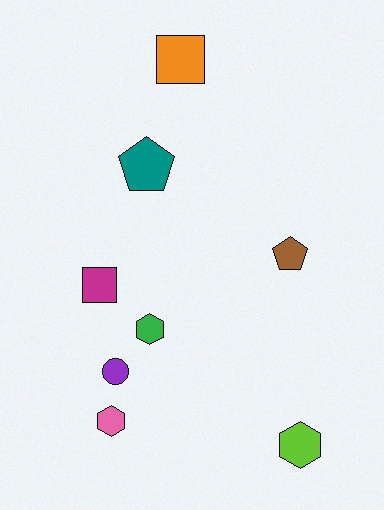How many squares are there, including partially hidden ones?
There are 2 squares.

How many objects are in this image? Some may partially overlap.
There are 8 objects.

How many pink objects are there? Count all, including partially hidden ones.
There is 1 pink object.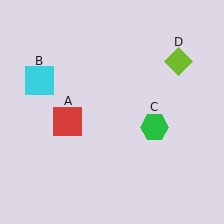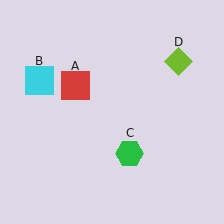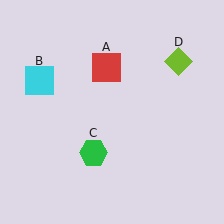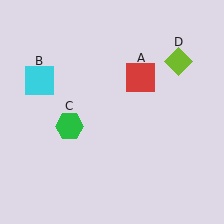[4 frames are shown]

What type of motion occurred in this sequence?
The red square (object A), green hexagon (object C) rotated clockwise around the center of the scene.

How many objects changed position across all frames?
2 objects changed position: red square (object A), green hexagon (object C).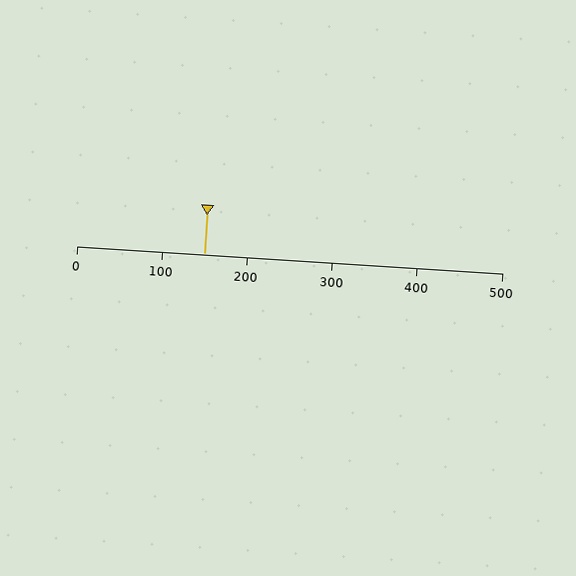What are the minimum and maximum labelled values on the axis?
The axis runs from 0 to 500.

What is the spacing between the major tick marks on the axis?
The major ticks are spaced 100 apart.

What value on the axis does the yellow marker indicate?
The marker indicates approximately 150.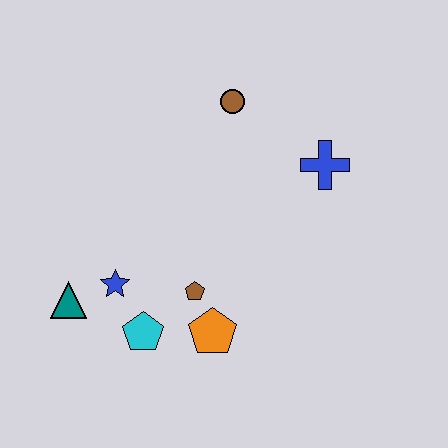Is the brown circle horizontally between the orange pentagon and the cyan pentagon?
No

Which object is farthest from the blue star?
The blue cross is farthest from the blue star.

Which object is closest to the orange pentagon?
The brown pentagon is closest to the orange pentagon.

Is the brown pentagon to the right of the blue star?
Yes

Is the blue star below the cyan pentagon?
No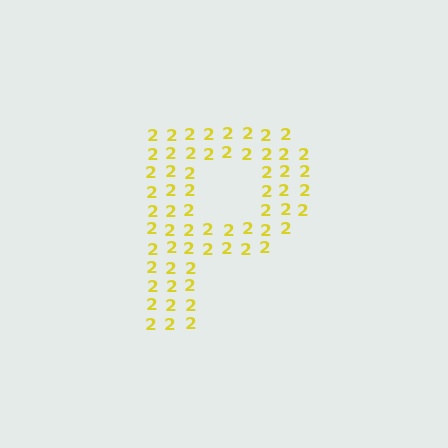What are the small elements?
The small elements are digit 2's.